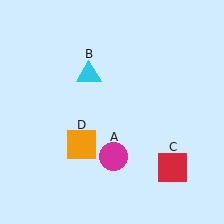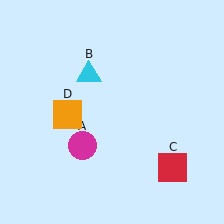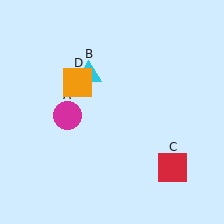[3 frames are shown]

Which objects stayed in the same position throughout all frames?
Cyan triangle (object B) and red square (object C) remained stationary.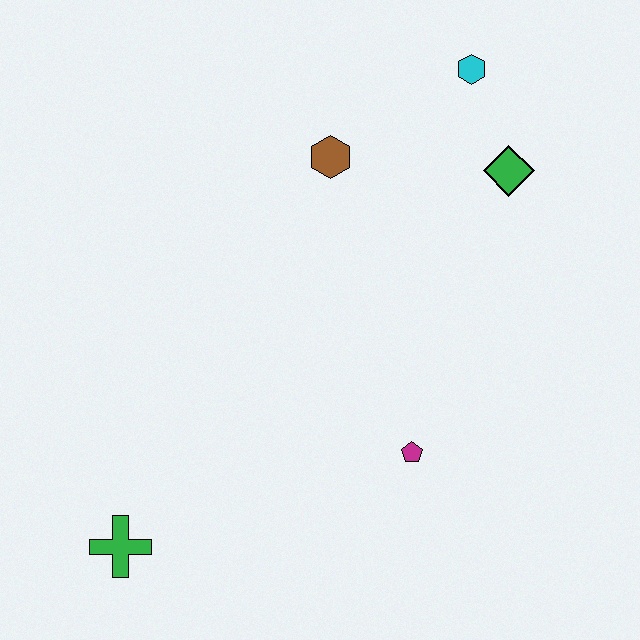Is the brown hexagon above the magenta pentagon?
Yes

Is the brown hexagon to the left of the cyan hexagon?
Yes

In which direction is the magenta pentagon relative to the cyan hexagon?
The magenta pentagon is below the cyan hexagon.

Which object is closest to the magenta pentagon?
The green diamond is closest to the magenta pentagon.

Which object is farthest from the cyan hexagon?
The green cross is farthest from the cyan hexagon.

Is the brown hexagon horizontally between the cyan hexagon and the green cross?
Yes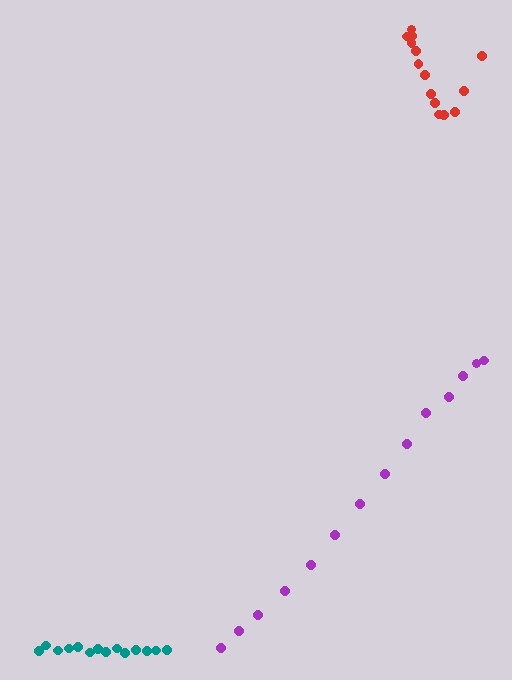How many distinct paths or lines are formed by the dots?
There are 3 distinct paths.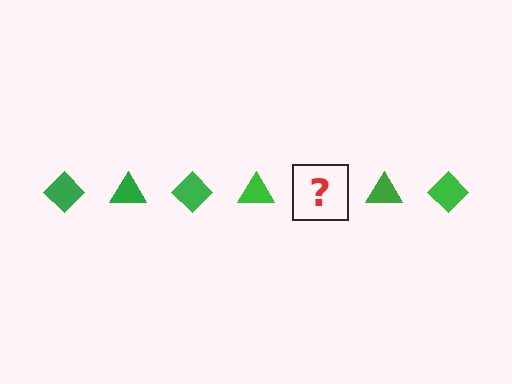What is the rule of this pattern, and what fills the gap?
The rule is that the pattern cycles through diamond, triangle shapes in green. The gap should be filled with a green diamond.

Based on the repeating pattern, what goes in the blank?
The blank should be a green diamond.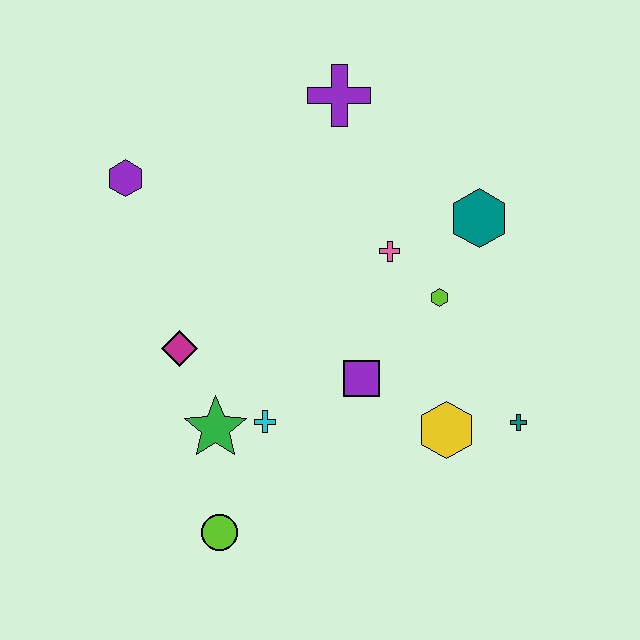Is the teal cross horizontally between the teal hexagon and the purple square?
No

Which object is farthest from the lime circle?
The purple cross is farthest from the lime circle.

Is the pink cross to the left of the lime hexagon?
Yes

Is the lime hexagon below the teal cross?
No